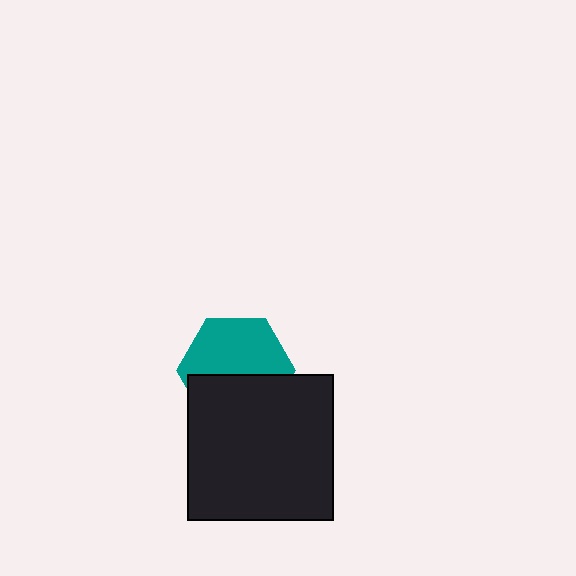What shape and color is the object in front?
The object in front is a black square.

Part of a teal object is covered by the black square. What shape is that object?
It is a hexagon.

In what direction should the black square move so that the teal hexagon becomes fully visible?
The black square should move down. That is the shortest direction to clear the overlap and leave the teal hexagon fully visible.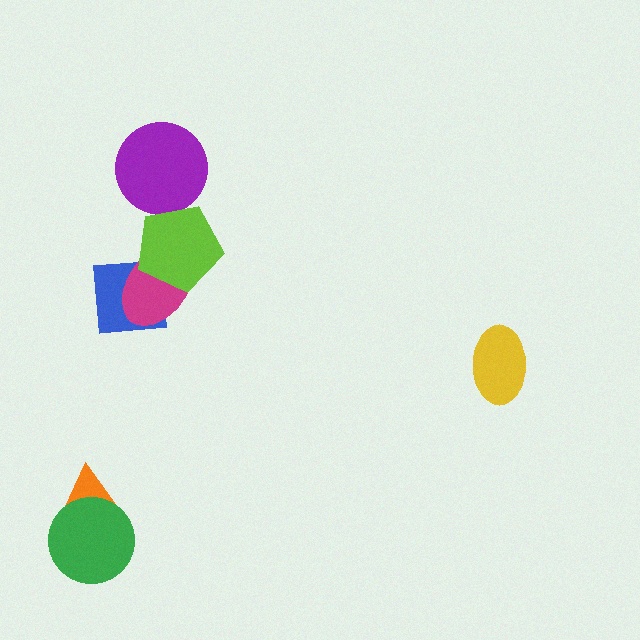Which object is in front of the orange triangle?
The green circle is in front of the orange triangle.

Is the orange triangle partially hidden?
Yes, it is partially covered by another shape.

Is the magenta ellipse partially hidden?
Yes, it is partially covered by another shape.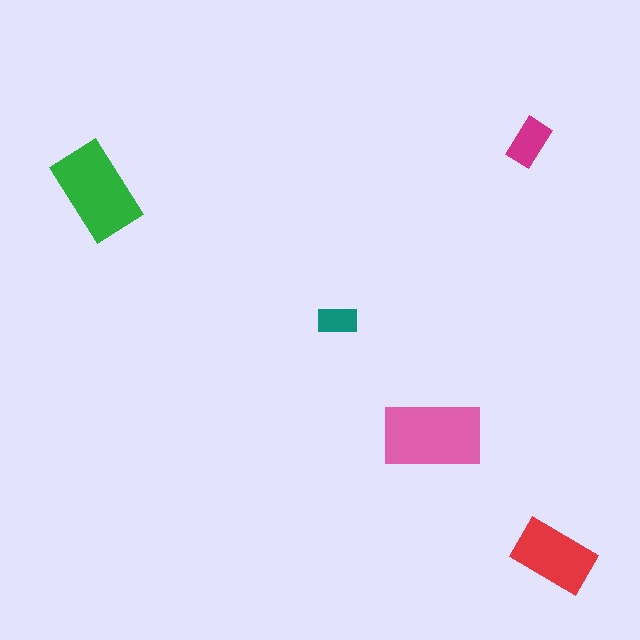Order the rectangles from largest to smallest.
the pink one, the green one, the red one, the magenta one, the teal one.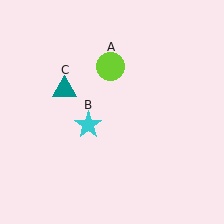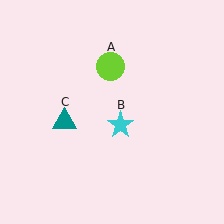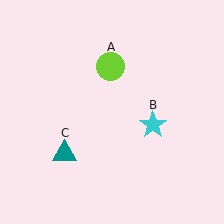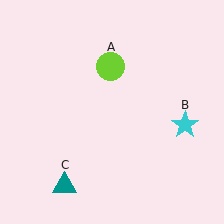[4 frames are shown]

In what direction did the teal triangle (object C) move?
The teal triangle (object C) moved down.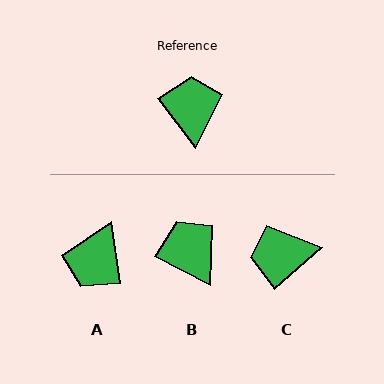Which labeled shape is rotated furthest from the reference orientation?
A, about 151 degrees away.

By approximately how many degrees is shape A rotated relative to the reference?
Approximately 151 degrees counter-clockwise.